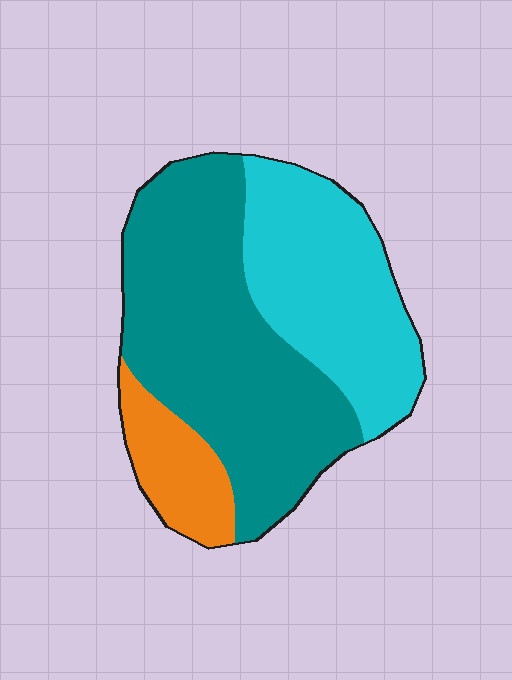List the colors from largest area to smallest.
From largest to smallest: teal, cyan, orange.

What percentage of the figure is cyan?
Cyan covers 34% of the figure.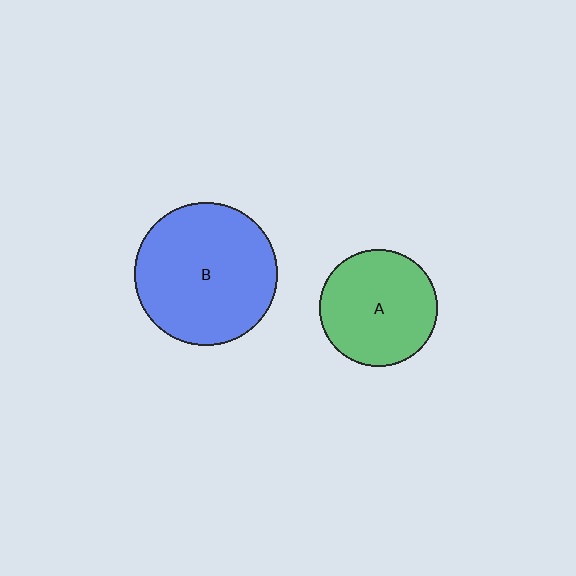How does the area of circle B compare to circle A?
Approximately 1.5 times.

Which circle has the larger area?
Circle B (blue).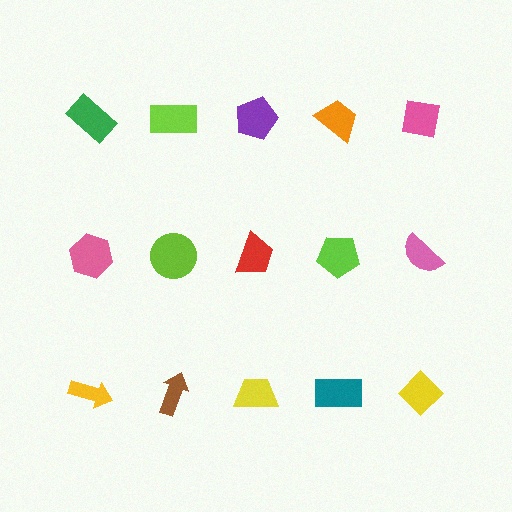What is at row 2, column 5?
A pink semicircle.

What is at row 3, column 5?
A yellow diamond.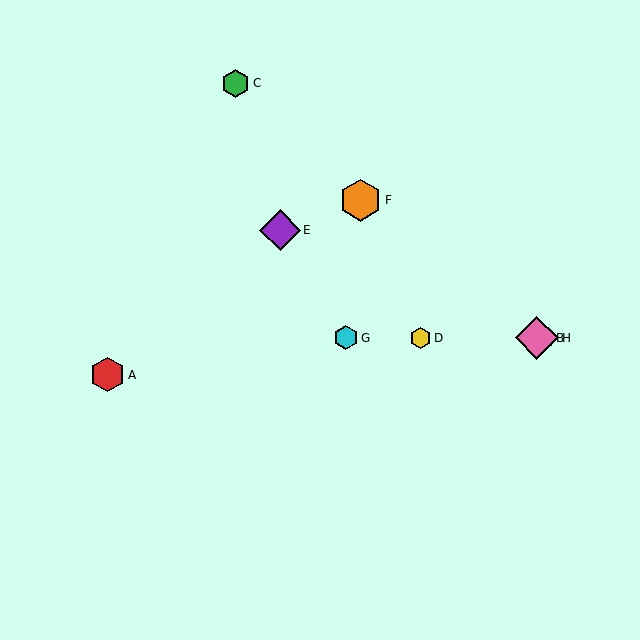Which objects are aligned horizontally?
Objects B, D, G, H are aligned horizontally.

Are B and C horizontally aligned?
No, B is at y≈338 and C is at y≈83.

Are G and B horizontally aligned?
Yes, both are at y≈338.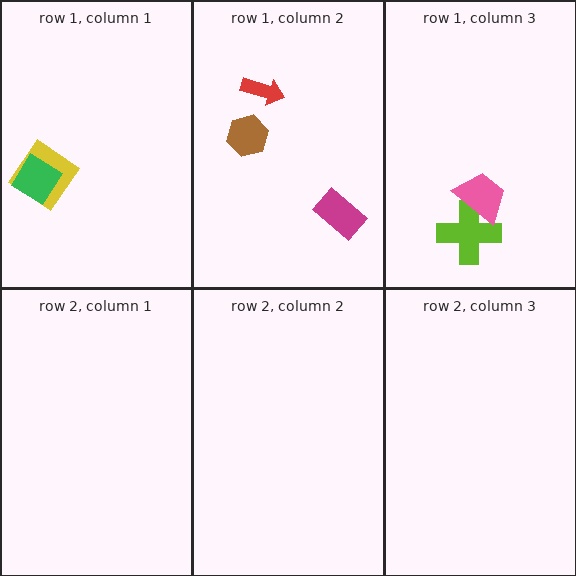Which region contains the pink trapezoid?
The row 1, column 3 region.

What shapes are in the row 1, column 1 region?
The yellow diamond, the green diamond.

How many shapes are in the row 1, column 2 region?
3.